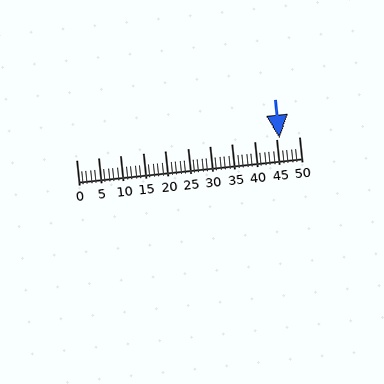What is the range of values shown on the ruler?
The ruler shows values from 0 to 50.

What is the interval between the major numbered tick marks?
The major tick marks are spaced 5 units apart.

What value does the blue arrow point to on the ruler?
The blue arrow points to approximately 46.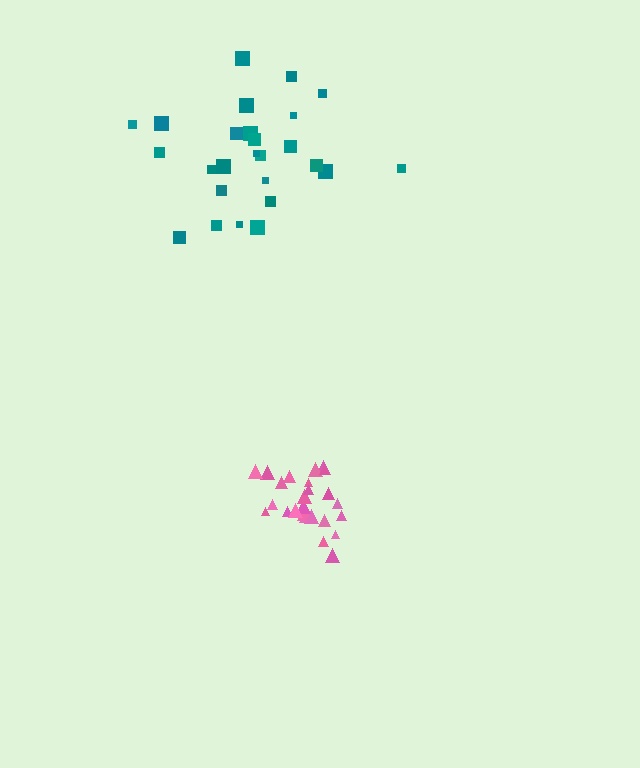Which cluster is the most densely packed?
Pink.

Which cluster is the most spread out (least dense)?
Teal.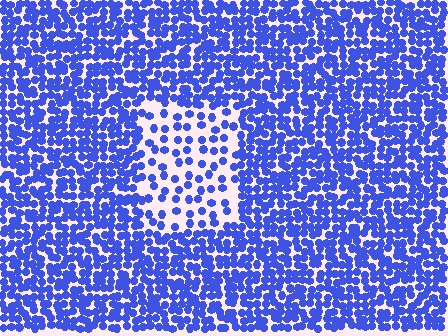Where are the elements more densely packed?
The elements are more densely packed outside the rectangle boundary.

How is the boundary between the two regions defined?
The boundary is defined by a change in element density (approximately 2.5x ratio). All elements are the same color, size, and shape.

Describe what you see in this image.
The image contains small blue elements arranged at two different densities. A rectangle-shaped region is visible where the elements are less densely packed than the surrounding area.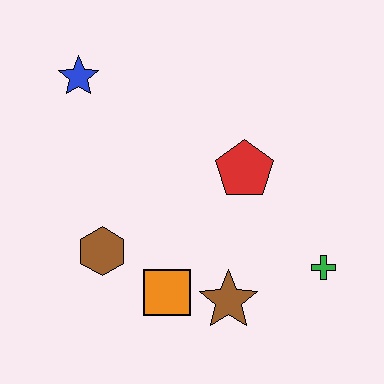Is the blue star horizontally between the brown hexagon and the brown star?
No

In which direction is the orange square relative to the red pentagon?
The orange square is below the red pentagon.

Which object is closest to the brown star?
The orange square is closest to the brown star.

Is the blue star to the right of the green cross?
No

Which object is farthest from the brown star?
The blue star is farthest from the brown star.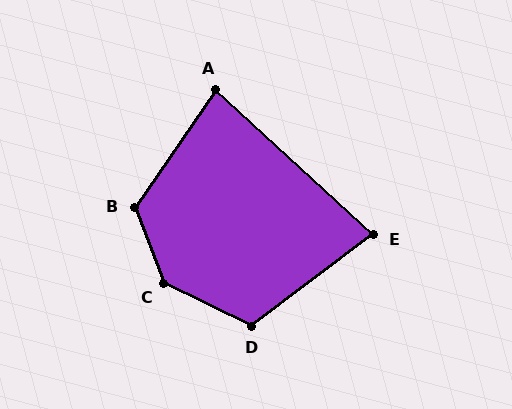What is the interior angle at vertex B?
Approximately 125 degrees (obtuse).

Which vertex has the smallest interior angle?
E, at approximately 79 degrees.